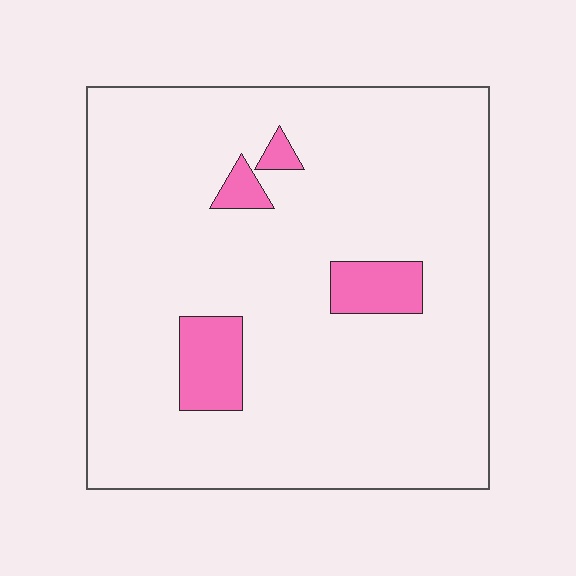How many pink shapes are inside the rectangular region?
4.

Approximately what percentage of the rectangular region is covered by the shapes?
Approximately 10%.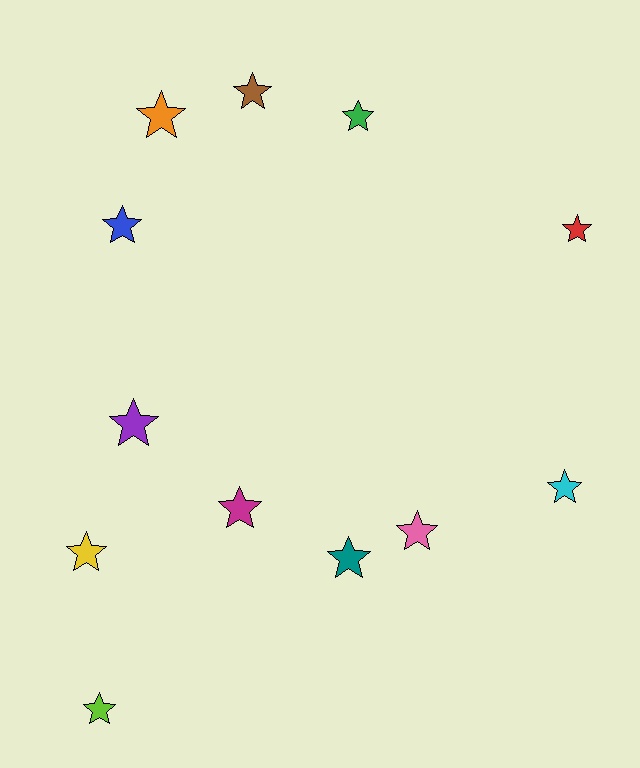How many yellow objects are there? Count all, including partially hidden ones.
There is 1 yellow object.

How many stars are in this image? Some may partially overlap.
There are 12 stars.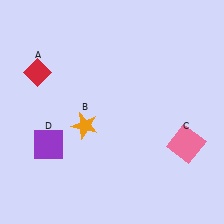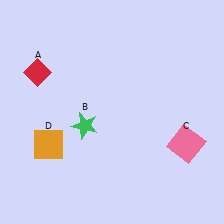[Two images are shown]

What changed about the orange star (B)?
In Image 1, B is orange. In Image 2, it changed to green.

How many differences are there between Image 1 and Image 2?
There are 2 differences between the two images.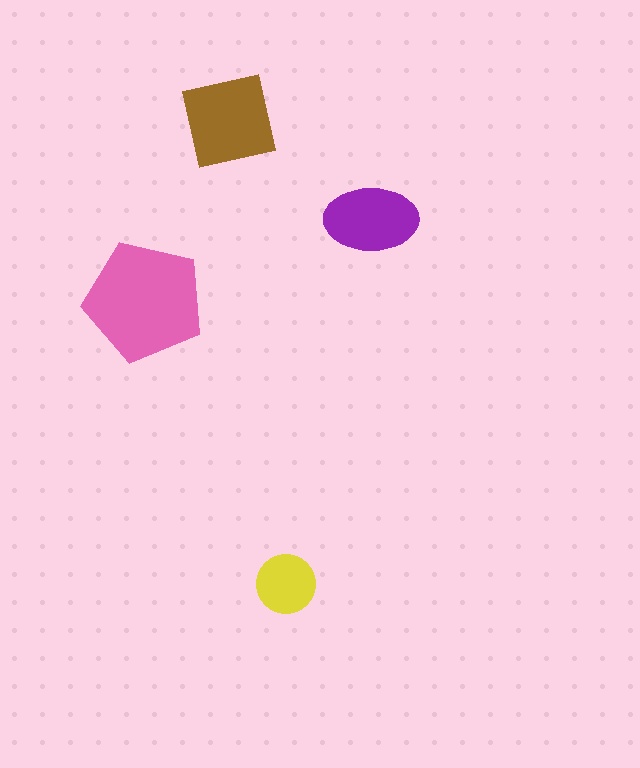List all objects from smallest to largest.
The yellow circle, the purple ellipse, the brown square, the pink pentagon.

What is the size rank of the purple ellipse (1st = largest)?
3rd.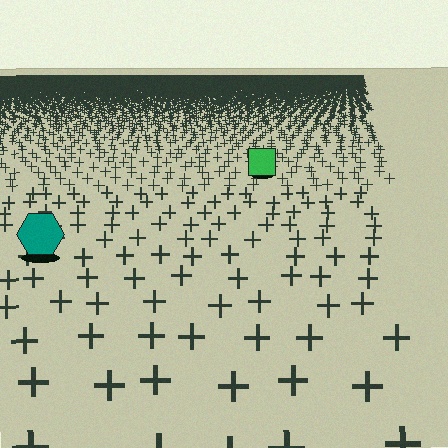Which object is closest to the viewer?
The teal hexagon is closest. The texture marks near it are larger and more spread out.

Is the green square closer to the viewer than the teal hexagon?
No. The teal hexagon is closer — you can tell from the texture gradient: the ground texture is coarser near it.